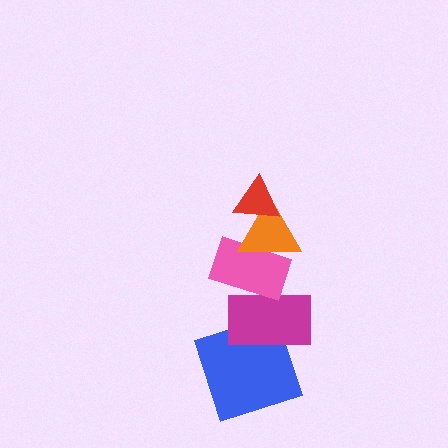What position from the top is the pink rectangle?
The pink rectangle is 3rd from the top.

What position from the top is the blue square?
The blue square is 5th from the top.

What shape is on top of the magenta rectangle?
The pink rectangle is on top of the magenta rectangle.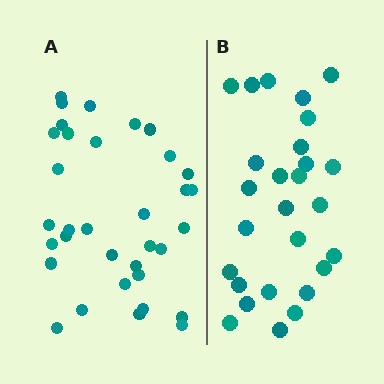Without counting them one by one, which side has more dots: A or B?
Region A (the left region) has more dots.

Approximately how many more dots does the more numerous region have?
Region A has roughly 8 or so more dots than region B.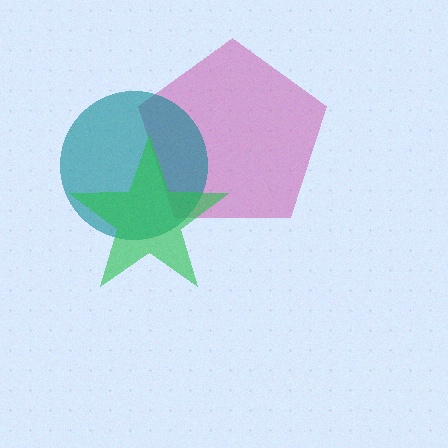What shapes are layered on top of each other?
The layered shapes are: a magenta pentagon, a teal circle, a green star.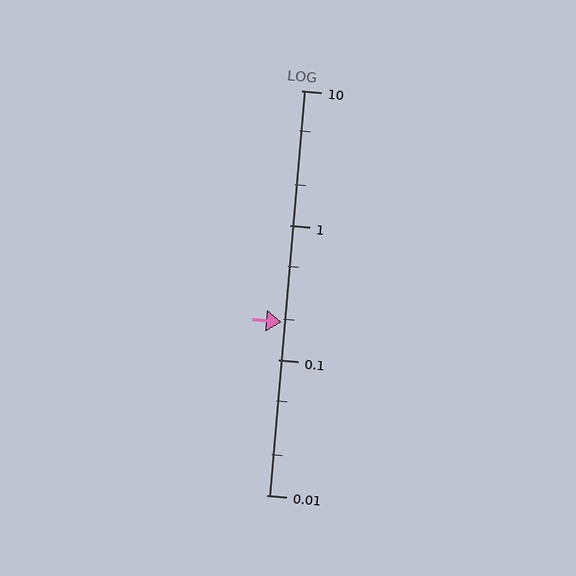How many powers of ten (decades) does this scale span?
The scale spans 3 decades, from 0.01 to 10.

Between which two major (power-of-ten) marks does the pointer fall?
The pointer is between 0.1 and 1.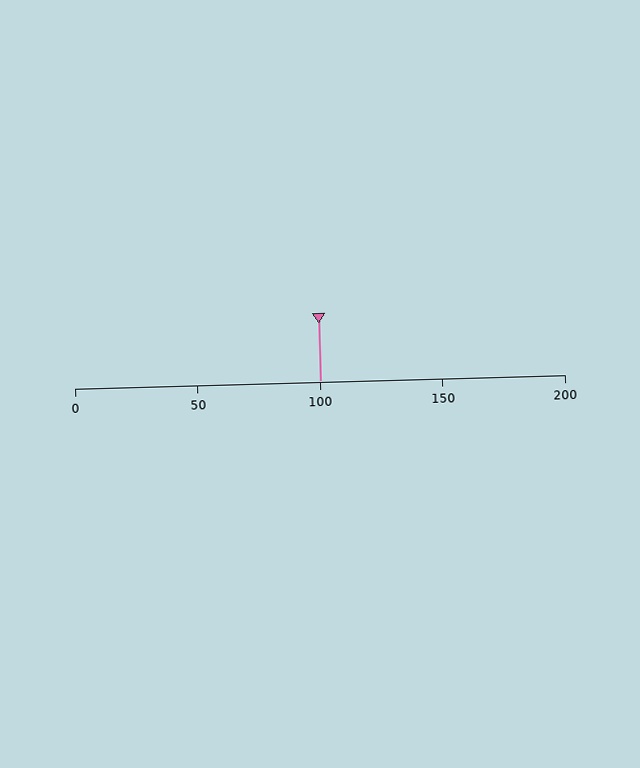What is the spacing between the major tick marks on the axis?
The major ticks are spaced 50 apart.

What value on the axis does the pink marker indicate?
The marker indicates approximately 100.